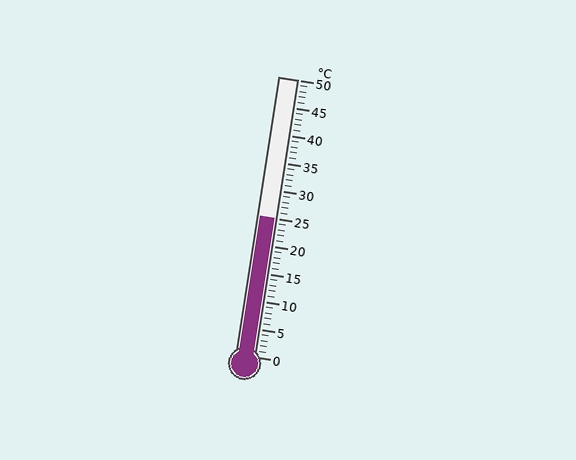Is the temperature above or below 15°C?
The temperature is above 15°C.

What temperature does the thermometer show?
The thermometer shows approximately 25°C.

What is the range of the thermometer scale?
The thermometer scale ranges from 0°C to 50°C.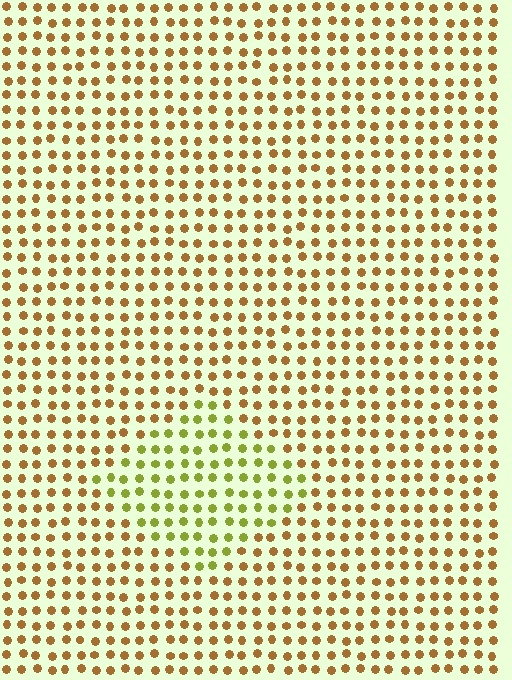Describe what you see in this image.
The image is filled with small brown elements in a uniform arrangement. A diamond-shaped region is visible where the elements are tinted to a slightly different hue, forming a subtle color boundary.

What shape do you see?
I see a diamond.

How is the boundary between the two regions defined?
The boundary is defined purely by a slight shift in hue (about 44 degrees). Spacing, size, and orientation are identical on both sides.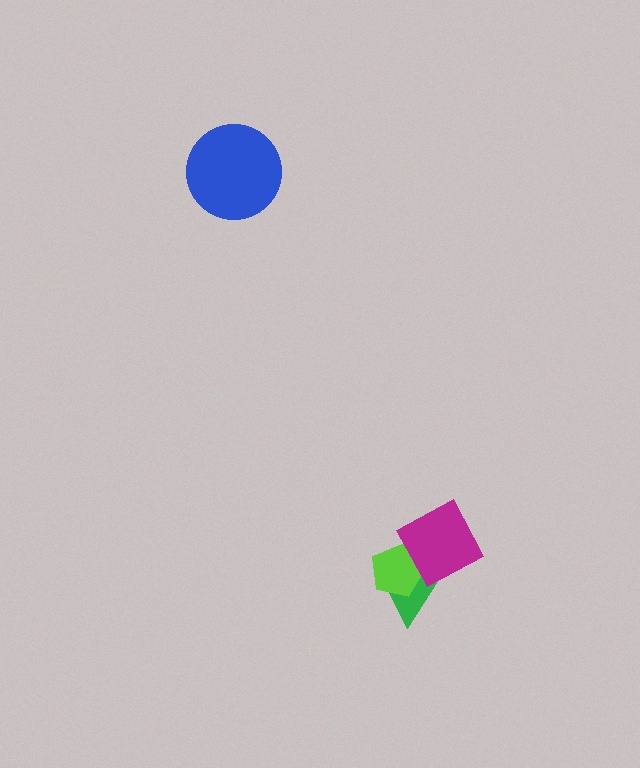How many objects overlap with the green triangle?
2 objects overlap with the green triangle.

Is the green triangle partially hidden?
Yes, it is partially covered by another shape.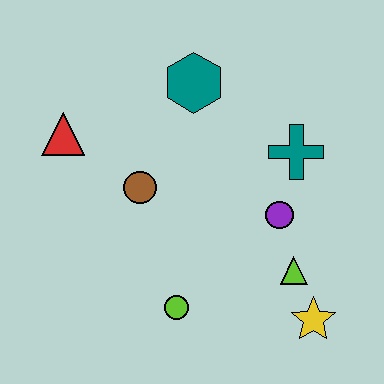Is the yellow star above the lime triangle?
No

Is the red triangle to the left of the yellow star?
Yes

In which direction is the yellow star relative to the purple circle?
The yellow star is below the purple circle.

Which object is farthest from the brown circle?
The yellow star is farthest from the brown circle.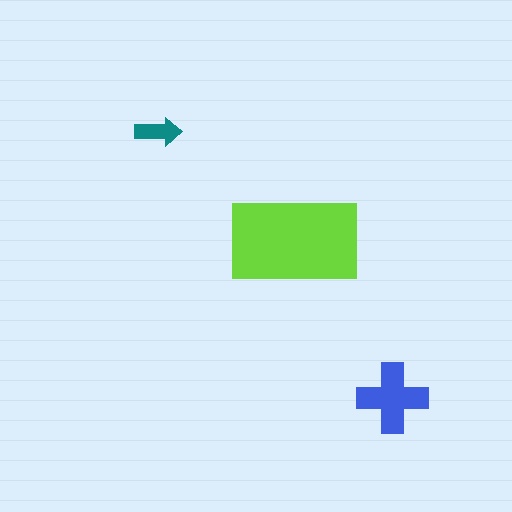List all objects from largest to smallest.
The lime rectangle, the blue cross, the teal arrow.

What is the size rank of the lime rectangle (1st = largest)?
1st.